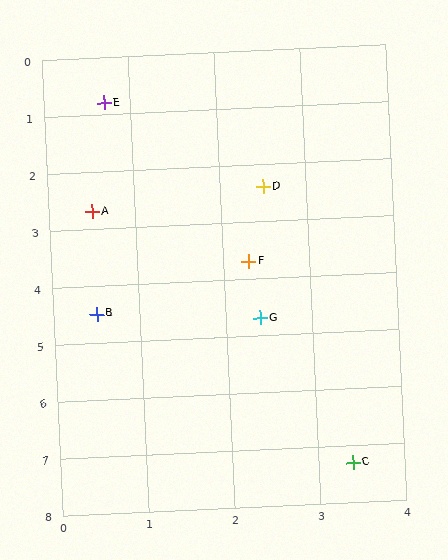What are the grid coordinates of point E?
Point E is at approximately (0.7, 0.8).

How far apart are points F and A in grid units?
Points F and A are about 2.1 grid units apart.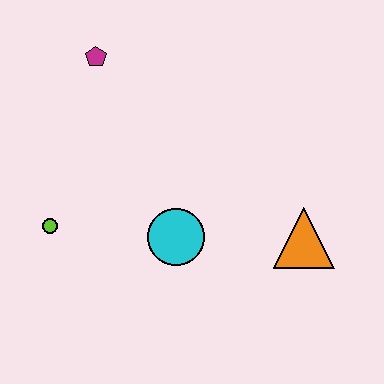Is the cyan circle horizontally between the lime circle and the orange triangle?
Yes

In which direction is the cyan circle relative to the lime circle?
The cyan circle is to the right of the lime circle.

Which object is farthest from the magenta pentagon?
The orange triangle is farthest from the magenta pentagon.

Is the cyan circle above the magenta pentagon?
No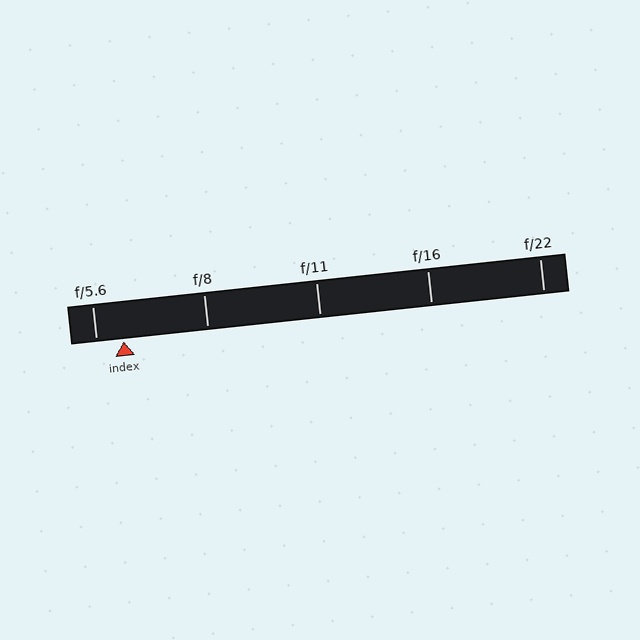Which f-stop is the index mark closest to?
The index mark is closest to f/5.6.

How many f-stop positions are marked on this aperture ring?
There are 5 f-stop positions marked.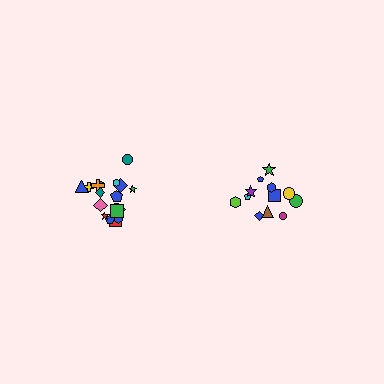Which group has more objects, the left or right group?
The left group.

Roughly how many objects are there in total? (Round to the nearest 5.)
Roughly 30 objects in total.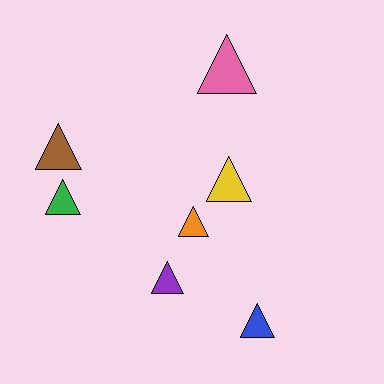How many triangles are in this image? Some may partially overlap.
There are 7 triangles.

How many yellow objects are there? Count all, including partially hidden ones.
There is 1 yellow object.